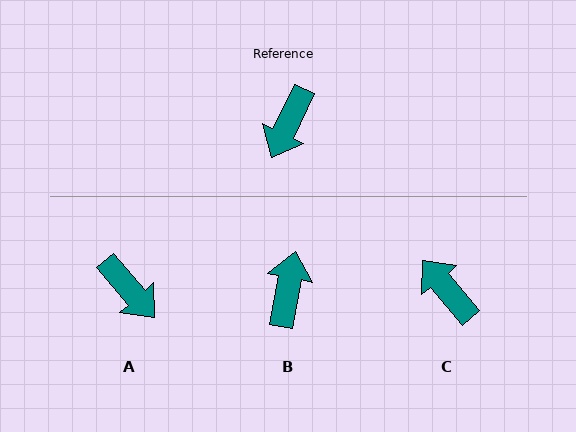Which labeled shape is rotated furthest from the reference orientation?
B, about 165 degrees away.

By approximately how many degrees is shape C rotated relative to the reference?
Approximately 115 degrees clockwise.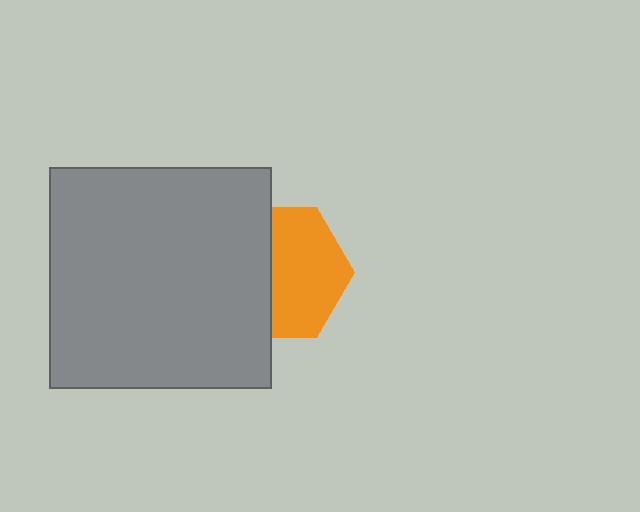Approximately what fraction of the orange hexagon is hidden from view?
Roughly 43% of the orange hexagon is hidden behind the gray square.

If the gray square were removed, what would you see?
You would see the complete orange hexagon.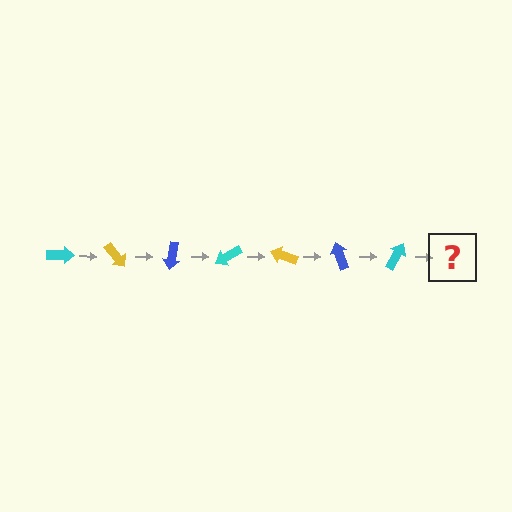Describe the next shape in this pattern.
It should be a yellow arrow, rotated 350 degrees from the start.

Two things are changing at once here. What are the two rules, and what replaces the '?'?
The two rules are that it rotates 50 degrees each step and the color cycles through cyan, yellow, and blue. The '?' should be a yellow arrow, rotated 350 degrees from the start.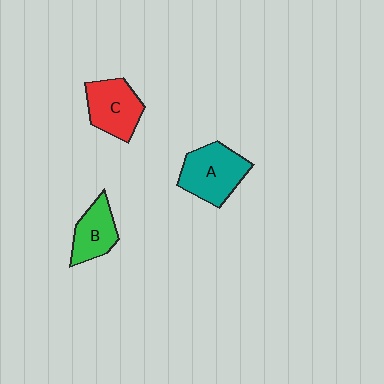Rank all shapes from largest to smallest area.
From largest to smallest: A (teal), C (red), B (green).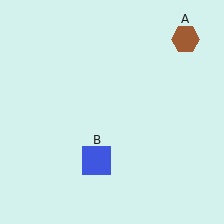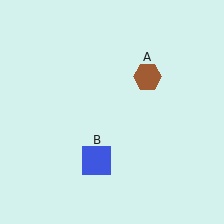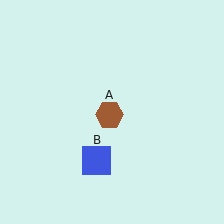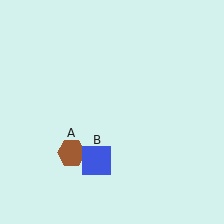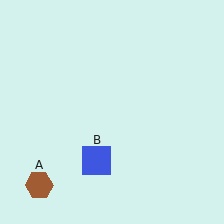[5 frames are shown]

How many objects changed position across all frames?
1 object changed position: brown hexagon (object A).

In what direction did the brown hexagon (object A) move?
The brown hexagon (object A) moved down and to the left.